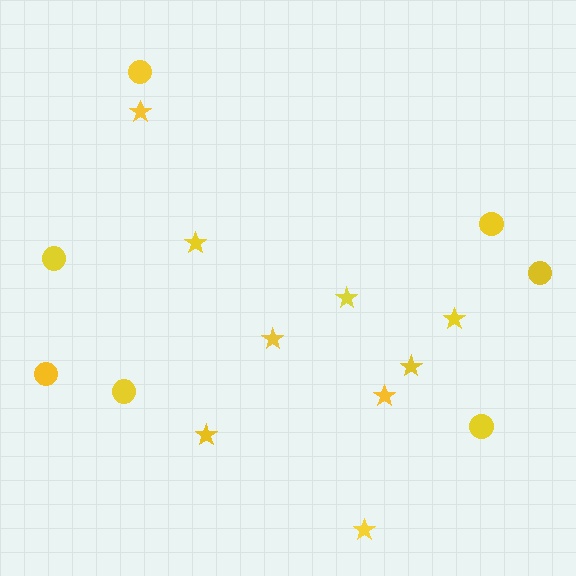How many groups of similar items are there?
There are 2 groups: one group of stars (9) and one group of circles (7).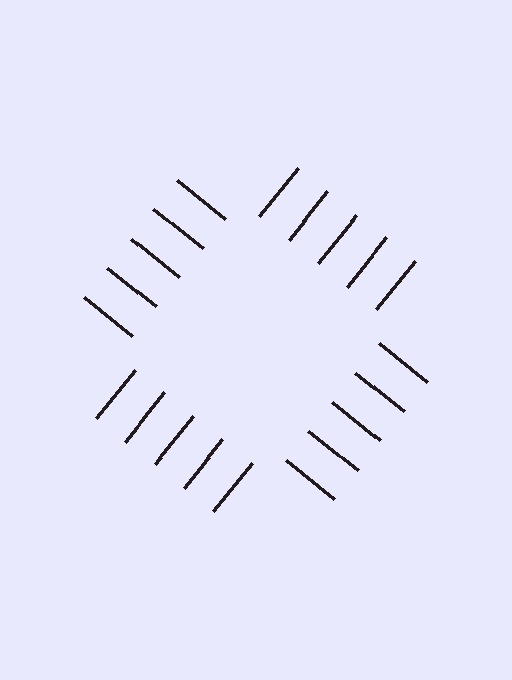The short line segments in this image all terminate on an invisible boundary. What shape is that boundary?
An illusory square — the line segments terminate on its edges but no continuous stroke is drawn.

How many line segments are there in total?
20 — 5 along each of the 4 edges.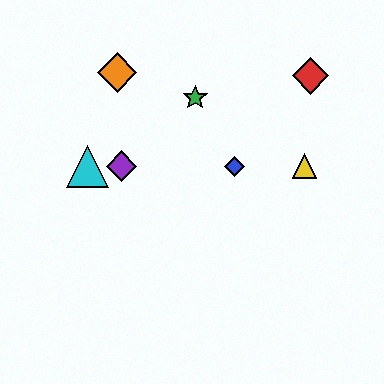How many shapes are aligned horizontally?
4 shapes (the blue diamond, the yellow triangle, the purple diamond, the cyan triangle) are aligned horizontally.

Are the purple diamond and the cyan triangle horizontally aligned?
Yes, both are at y≈166.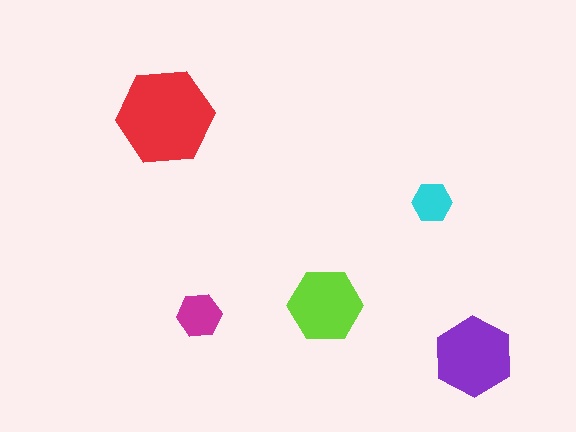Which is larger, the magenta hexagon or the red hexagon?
The red one.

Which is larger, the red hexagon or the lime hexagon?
The red one.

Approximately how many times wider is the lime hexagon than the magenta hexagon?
About 1.5 times wider.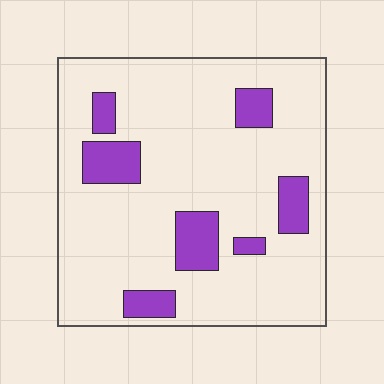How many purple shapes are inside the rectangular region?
7.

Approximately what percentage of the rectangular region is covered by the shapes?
Approximately 15%.